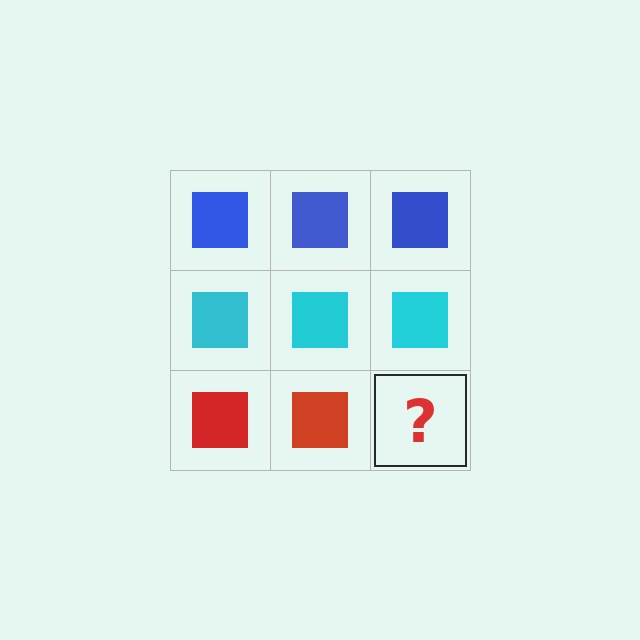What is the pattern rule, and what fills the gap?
The rule is that each row has a consistent color. The gap should be filled with a red square.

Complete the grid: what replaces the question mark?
The question mark should be replaced with a red square.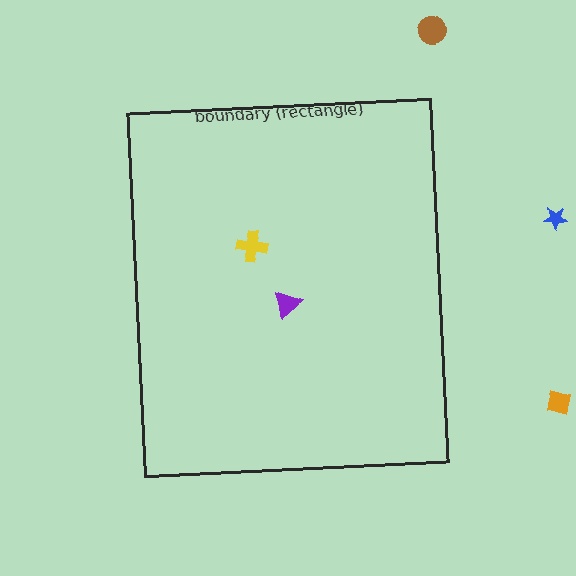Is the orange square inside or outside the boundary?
Outside.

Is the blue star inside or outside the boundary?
Outside.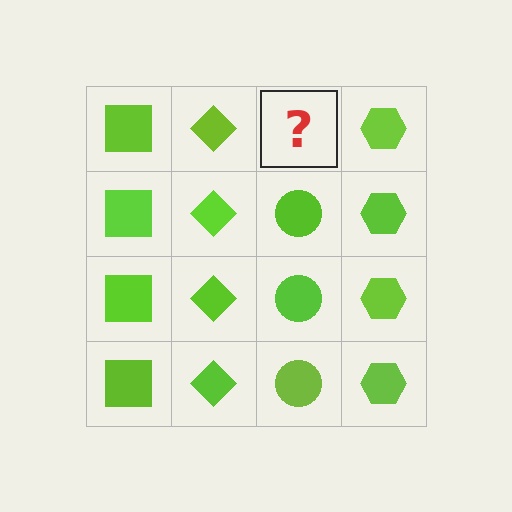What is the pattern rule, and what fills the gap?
The rule is that each column has a consistent shape. The gap should be filled with a lime circle.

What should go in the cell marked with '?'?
The missing cell should contain a lime circle.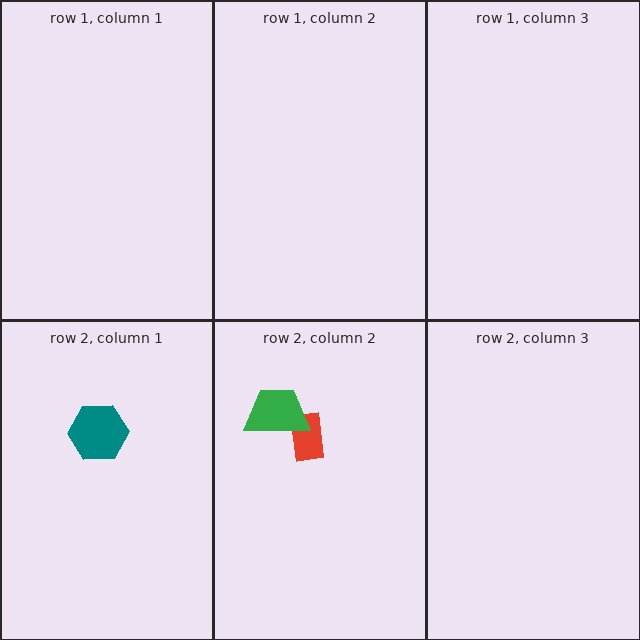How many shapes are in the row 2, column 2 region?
2.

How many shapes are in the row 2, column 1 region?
1.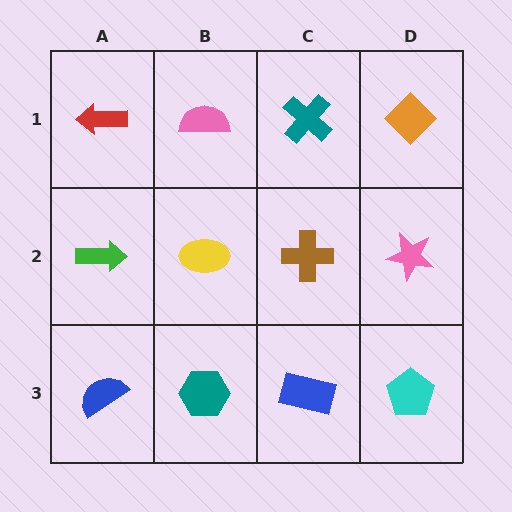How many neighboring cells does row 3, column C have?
3.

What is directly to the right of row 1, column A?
A pink semicircle.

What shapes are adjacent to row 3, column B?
A yellow ellipse (row 2, column B), a blue semicircle (row 3, column A), a blue rectangle (row 3, column C).